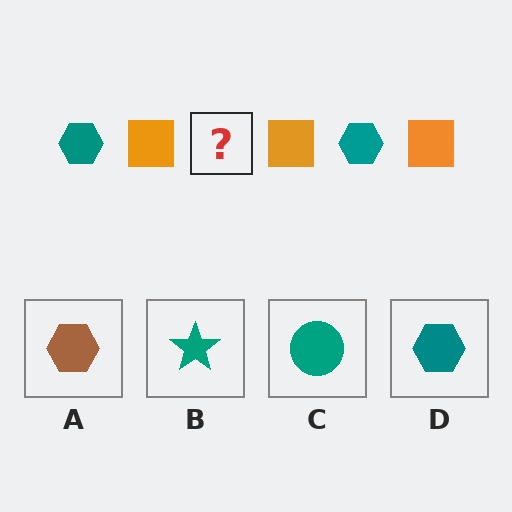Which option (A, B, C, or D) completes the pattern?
D.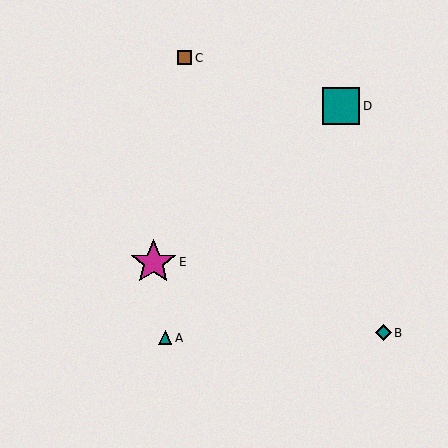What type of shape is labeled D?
Shape D is a teal square.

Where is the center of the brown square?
The center of the brown square is at (185, 58).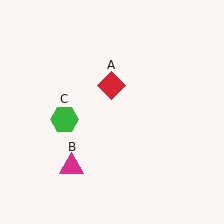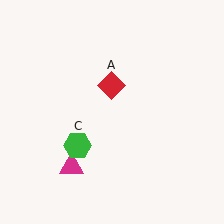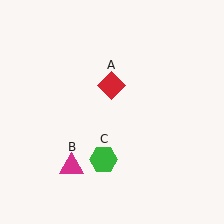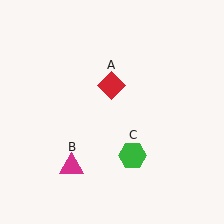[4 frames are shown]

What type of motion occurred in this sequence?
The green hexagon (object C) rotated counterclockwise around the center of the scene.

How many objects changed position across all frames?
1 object changed position: green hexagon (object C).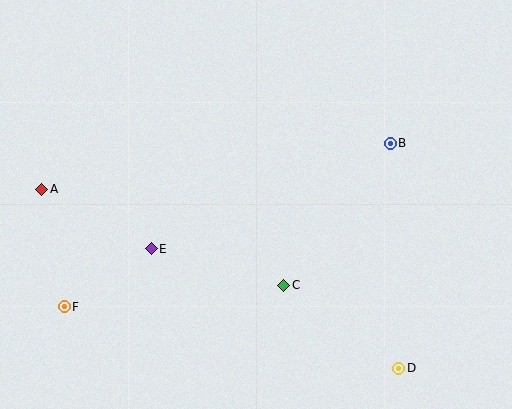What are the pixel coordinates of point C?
Point C is at (284, 285).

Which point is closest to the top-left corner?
Point A is closest to the top-left corner.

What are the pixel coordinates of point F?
Point F is at (64, 307).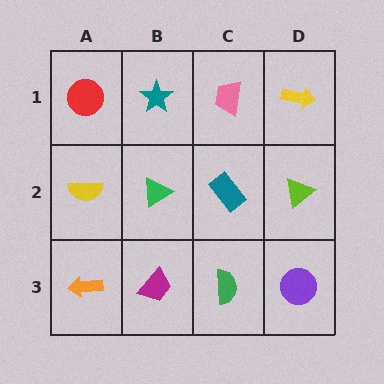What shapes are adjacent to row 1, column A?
A yellow semicircle (row 2, column A), a teal star (row 1, column B).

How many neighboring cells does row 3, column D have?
2.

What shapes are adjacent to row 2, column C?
A pink trapezoid (row 1, column C), a green semicircle (row 3, column C), a green triangle (row 2, column B), a lime triangle (row 2, column D).